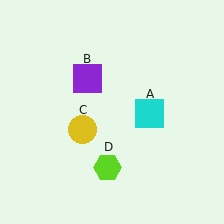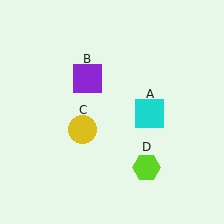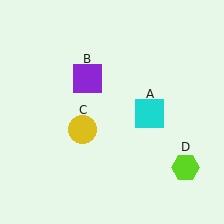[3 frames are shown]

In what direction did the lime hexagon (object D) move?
The lime hexagon (object D) moved right.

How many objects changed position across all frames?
1 object changed position: lime hexagon (object D).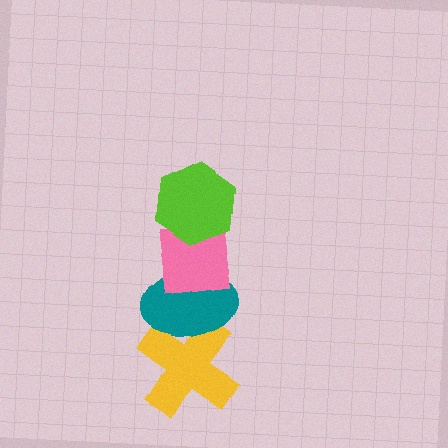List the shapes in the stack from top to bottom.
From top to bottom: the lime hexagon, the pink square, the teal ellipse, the yellow cross.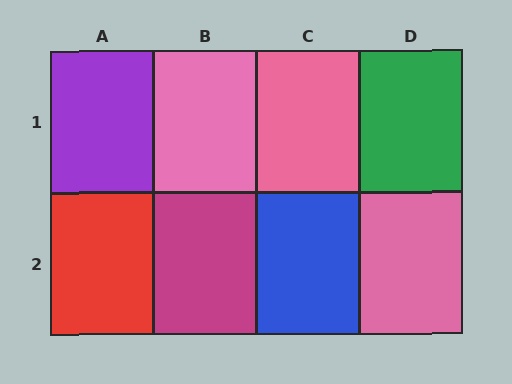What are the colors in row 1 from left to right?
Purple, pink, pink, green.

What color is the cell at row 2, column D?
Pink.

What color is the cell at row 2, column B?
Magenta.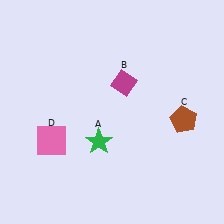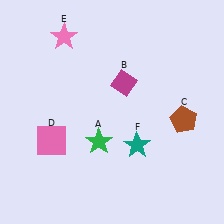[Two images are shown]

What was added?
A pink star (E), a teal star (F) were added in Image 2.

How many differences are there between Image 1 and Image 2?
There are 2 differences between the two images.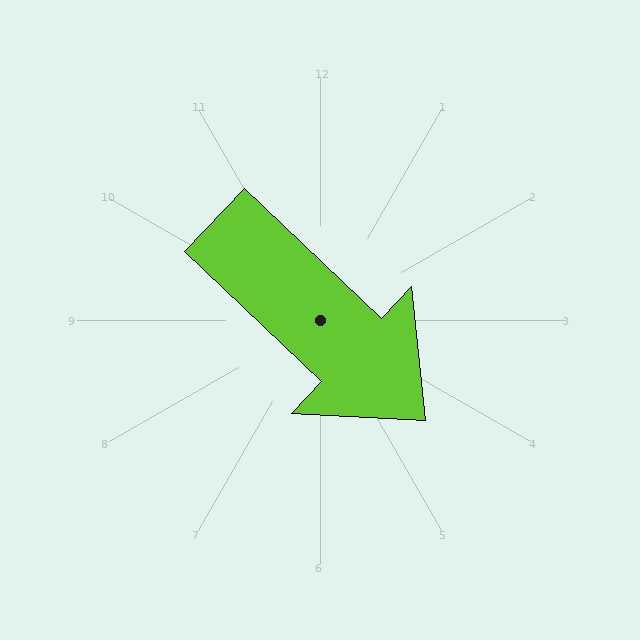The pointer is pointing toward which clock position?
Roughly 4 o'clock.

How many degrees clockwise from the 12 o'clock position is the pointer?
Approximately 133 degrees.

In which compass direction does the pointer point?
Southeast.